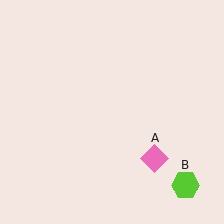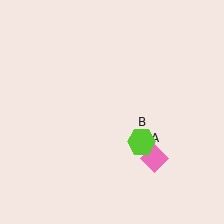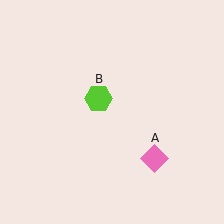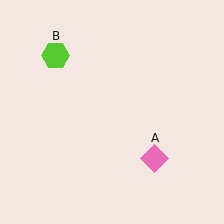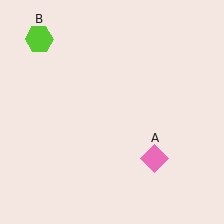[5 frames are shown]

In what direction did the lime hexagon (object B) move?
The lime hexagon (object B) moved up and to the left.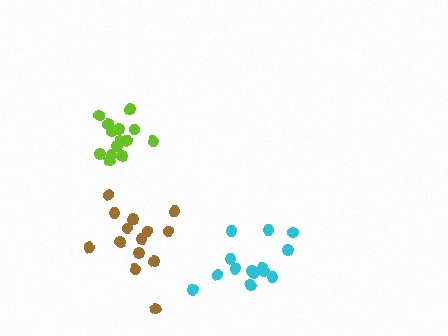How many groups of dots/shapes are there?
There are 3 groups.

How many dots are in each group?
Group 1: 14 dots, Group 2: 14 dots, Group 3: 14 dots (42 total).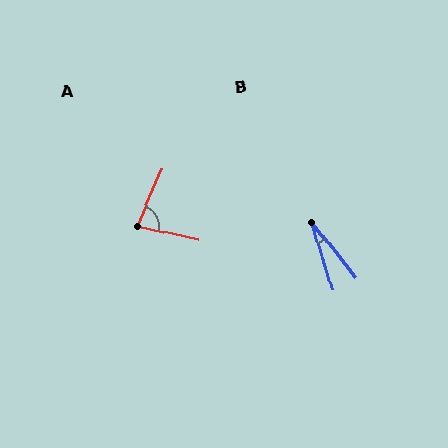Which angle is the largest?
A, at approximately 79 degrees.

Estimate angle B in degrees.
Approximately 22 degrees.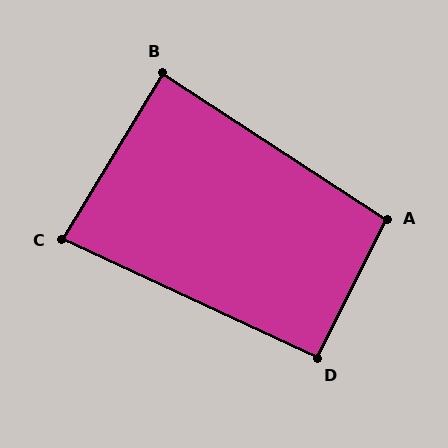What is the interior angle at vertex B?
Approximately 88 degrees (approximately right).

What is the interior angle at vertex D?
Approximately 92 degrees (approximately right).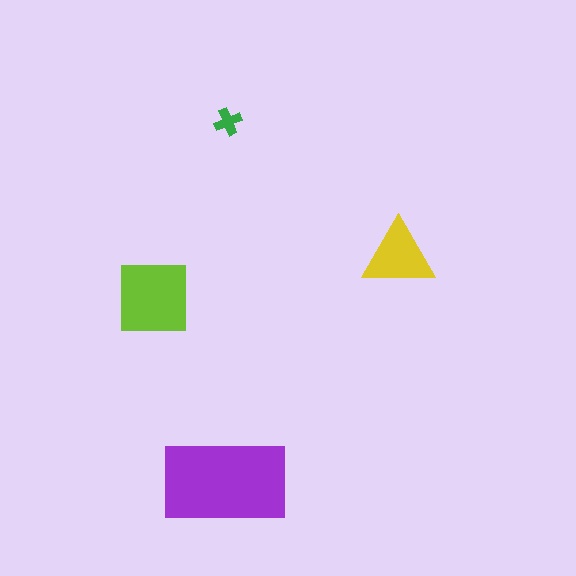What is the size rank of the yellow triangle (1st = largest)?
3rd.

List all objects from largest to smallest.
The purple rectangle, the lime square, the yellow triangle, the green cross.